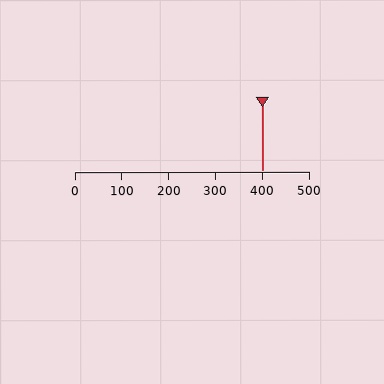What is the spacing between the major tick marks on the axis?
The major ticks are spaced 100 apart.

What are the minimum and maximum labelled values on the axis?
The axis runs from 0 to 500.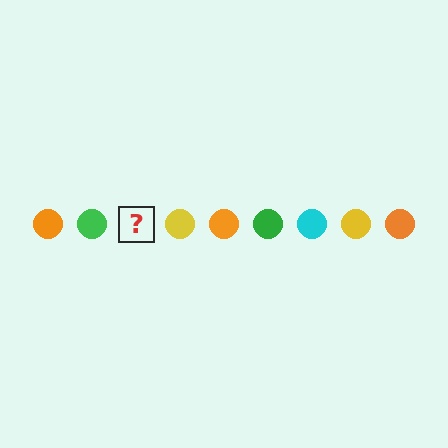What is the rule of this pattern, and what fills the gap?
The rule is that the pattern cycles through orange, green, cyan, yellow circles. The gap should be filled with a cyan circle.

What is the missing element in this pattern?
The missing element is a cyan circle.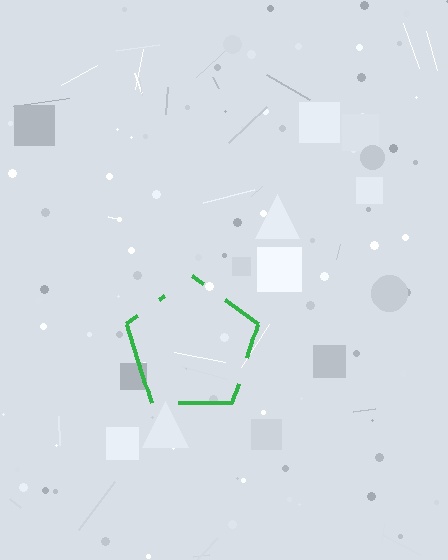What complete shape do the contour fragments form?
The contour fragments form a pentagon.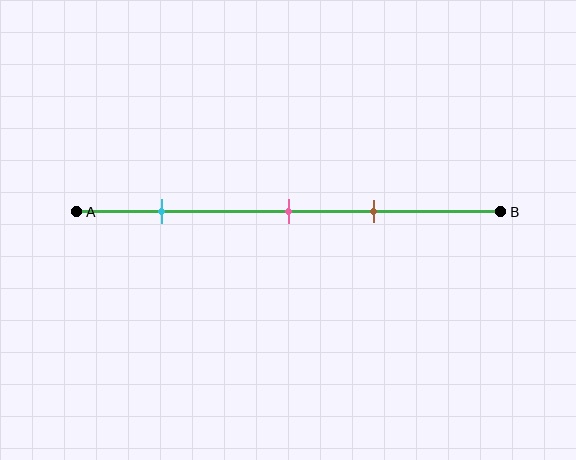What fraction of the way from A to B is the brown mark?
The brown mark is approximately 70% (0.7) of the way from A to B.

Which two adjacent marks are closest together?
The pink and brown marks are the closest adjacent pair.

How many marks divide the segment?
There are 3 marks dividing the segment.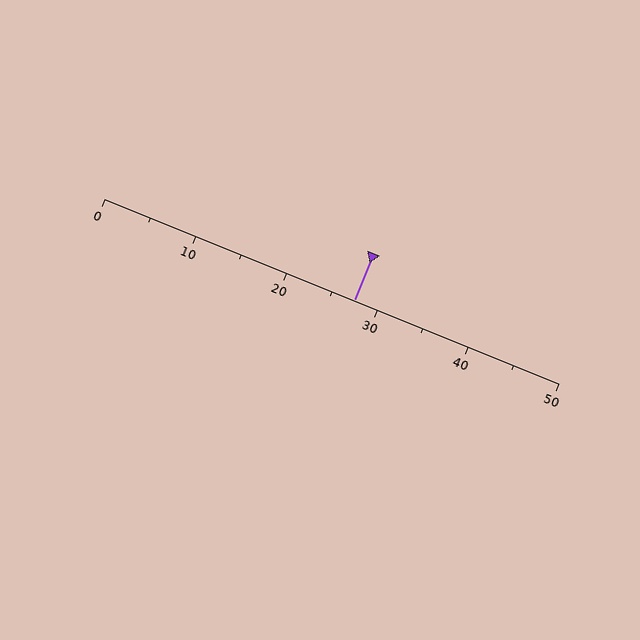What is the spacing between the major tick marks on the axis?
The major ticks are spaced 10 apart.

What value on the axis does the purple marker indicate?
The marker indicates approximately 27.5.